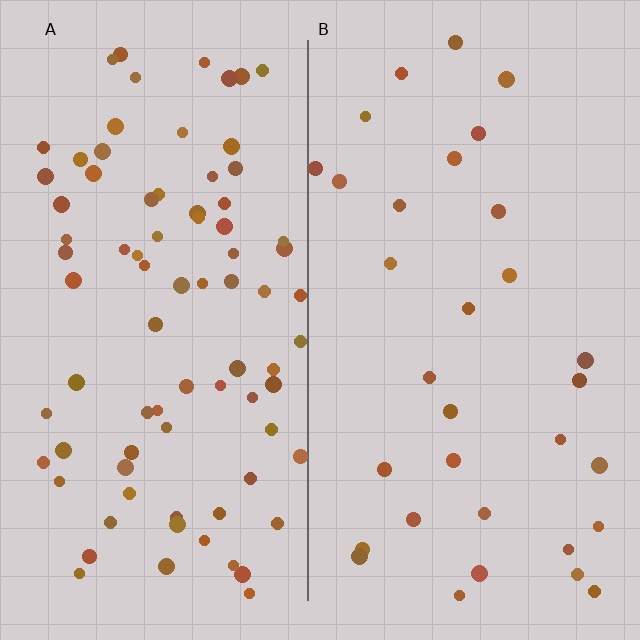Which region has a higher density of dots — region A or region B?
A (the left).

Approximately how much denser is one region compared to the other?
Approximately 2.6× — region A over region B.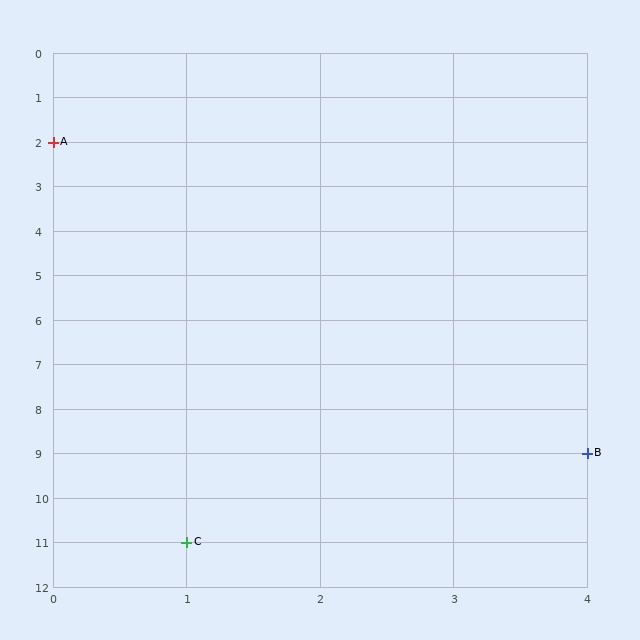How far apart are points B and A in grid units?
Points B and A are 4 columns and 7 rows apart (about 8.1 grid units diagonally).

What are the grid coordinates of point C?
Point C is at grid coordinates (1, 11).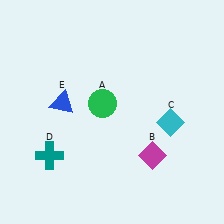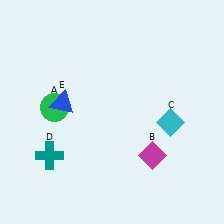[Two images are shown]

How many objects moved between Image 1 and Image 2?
1 object moved between the two images.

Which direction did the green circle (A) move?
The green circle (A) moved left.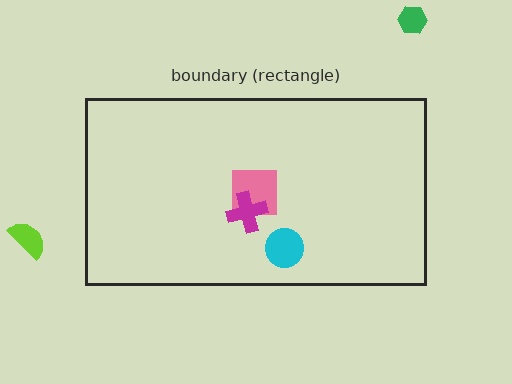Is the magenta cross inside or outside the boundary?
Inside.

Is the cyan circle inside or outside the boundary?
Inside.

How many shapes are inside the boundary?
3 inside, 2 outside.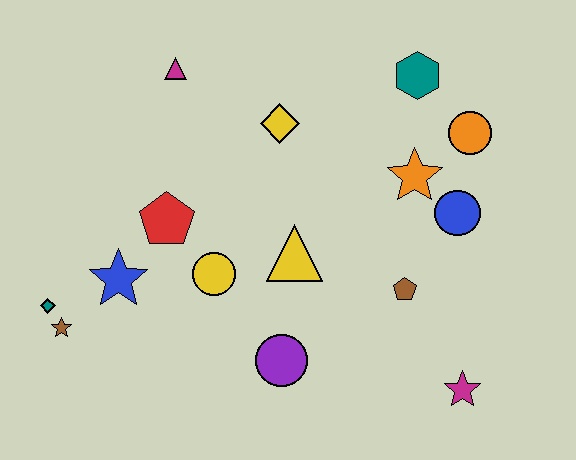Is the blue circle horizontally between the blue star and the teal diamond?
No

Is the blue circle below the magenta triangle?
Yes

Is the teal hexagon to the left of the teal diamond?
No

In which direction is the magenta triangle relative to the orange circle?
The magenta triangle is to the left of the orange circle.